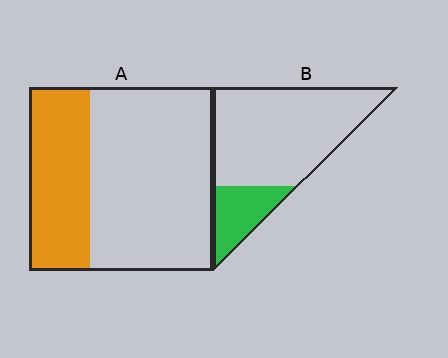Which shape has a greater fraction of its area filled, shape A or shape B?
Shape A.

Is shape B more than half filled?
No.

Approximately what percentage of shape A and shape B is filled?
A is approximately 35% and B is approximately 20%.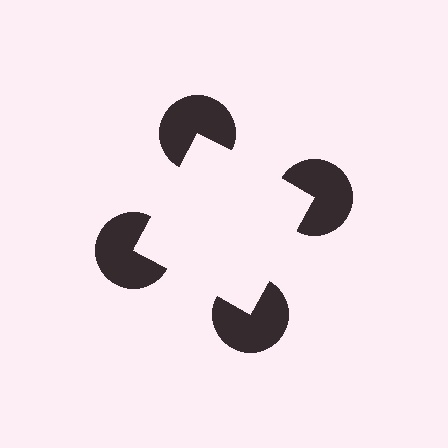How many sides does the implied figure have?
4 sides.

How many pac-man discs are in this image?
There are 4 — one at each vertex of the illusory square.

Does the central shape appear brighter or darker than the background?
It typically appears slightly brighter than the background, even though no actual brightness change is drawn.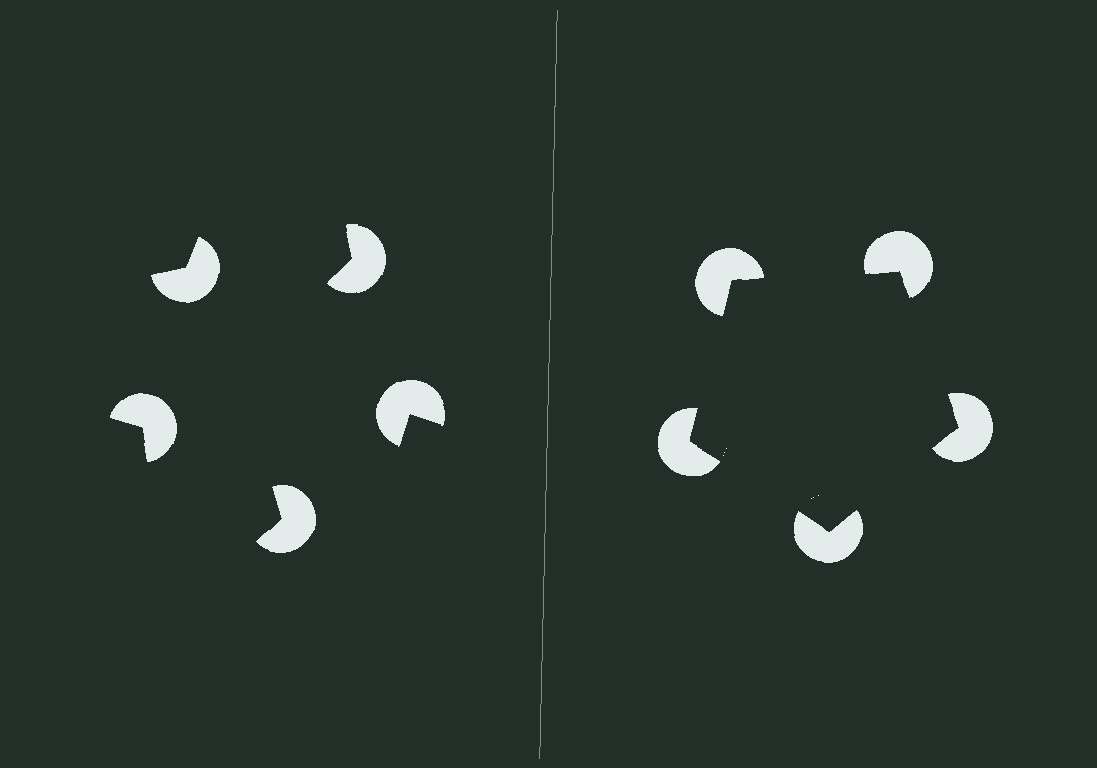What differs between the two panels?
The pac-man discs are positioned identically on both sides; only the wedge orientations differ. On the right they align to a pentagon; on the left they are misaligned.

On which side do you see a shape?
An illusory pentagon appears on the right side. On the left side the wedge cuts are rotated, so no coherent shape forms.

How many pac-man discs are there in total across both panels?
10 — 5 on each side.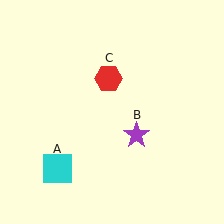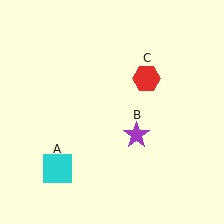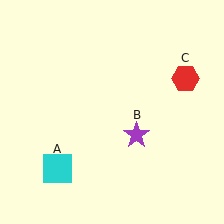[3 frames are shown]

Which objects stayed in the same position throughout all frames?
Cyan square (object A) and purple star (object B) remained stationary.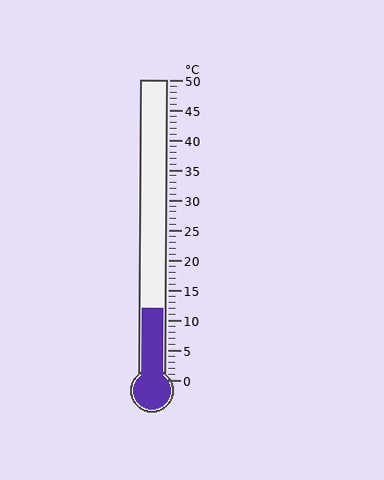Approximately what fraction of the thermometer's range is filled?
The thermometer is filled to approximately 25% of its range.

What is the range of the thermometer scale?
The thermometer scale ranges from 0°C to 50°C.